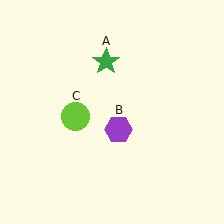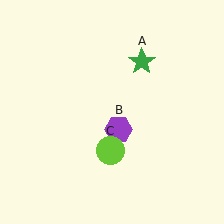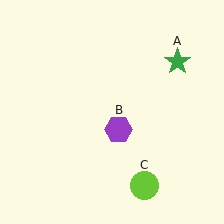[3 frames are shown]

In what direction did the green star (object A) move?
The green star (object A) moved right.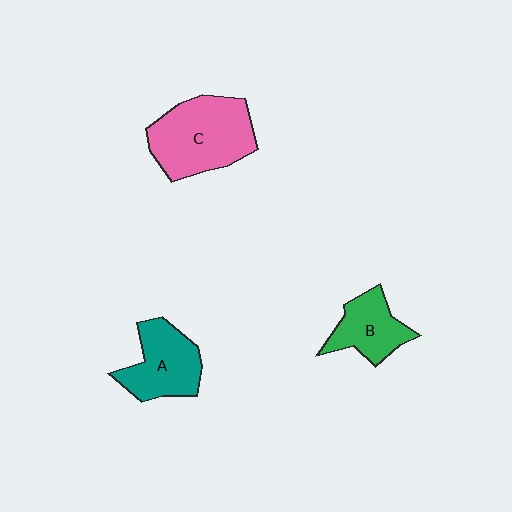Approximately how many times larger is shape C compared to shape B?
Approximately 1.8 times.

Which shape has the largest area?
Shape C (pink).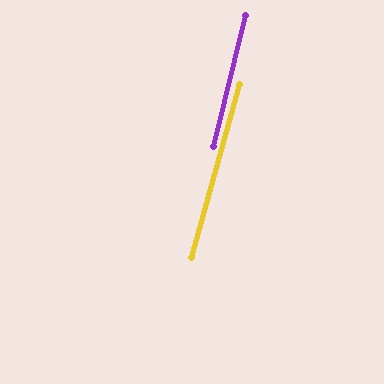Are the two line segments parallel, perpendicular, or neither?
Parallel — their directions differ by only 1.9°.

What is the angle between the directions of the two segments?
Approximately 2 degrees.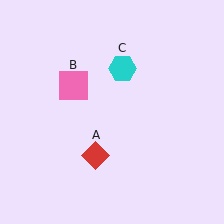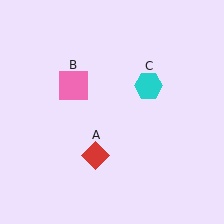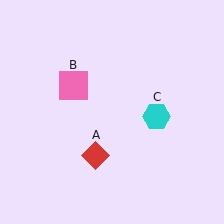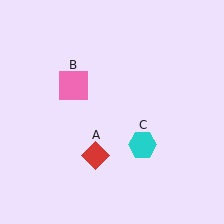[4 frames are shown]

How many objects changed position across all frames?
1 object changed position: cyan hexagon (object C).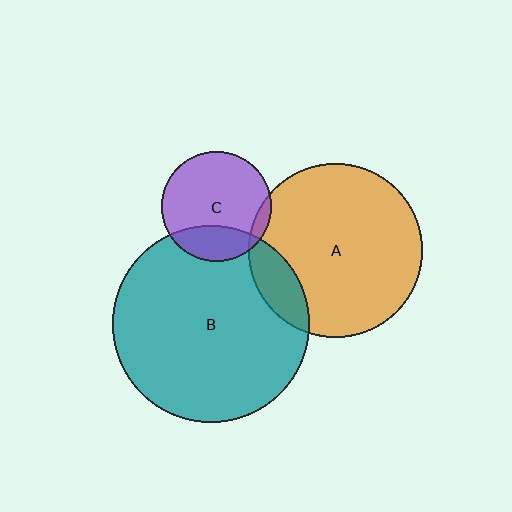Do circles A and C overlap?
Yes.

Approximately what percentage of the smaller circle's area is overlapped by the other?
Approximately 5%.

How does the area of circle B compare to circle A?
Approximately 1.3 times.